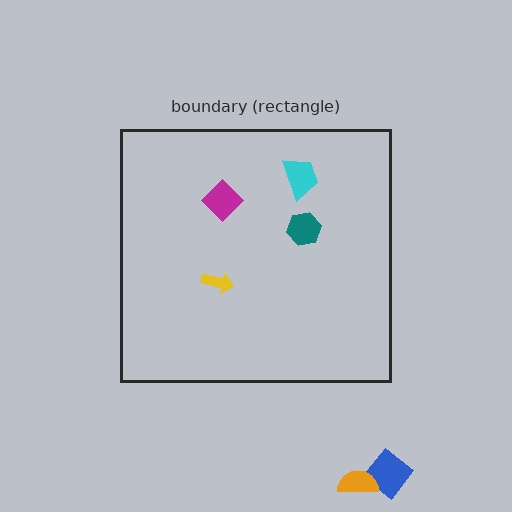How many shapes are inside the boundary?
4 inside, 2 outside.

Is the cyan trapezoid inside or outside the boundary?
Inside.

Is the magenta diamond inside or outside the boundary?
Inside.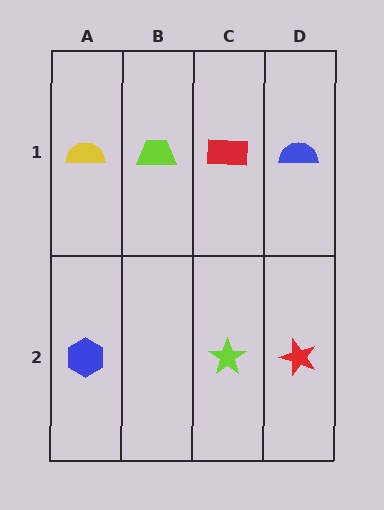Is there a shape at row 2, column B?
No, that cell is empty.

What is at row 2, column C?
A lime star.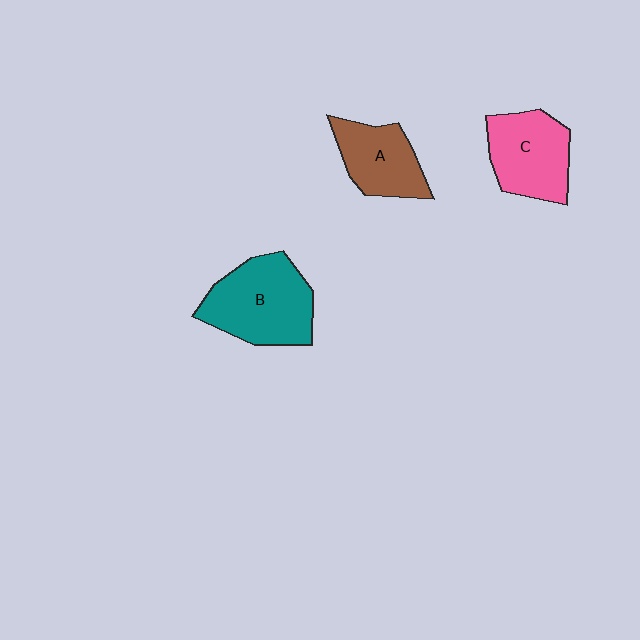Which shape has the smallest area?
Shape A (brown).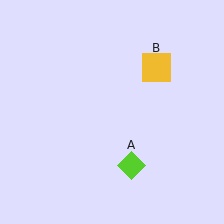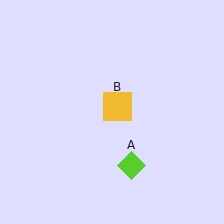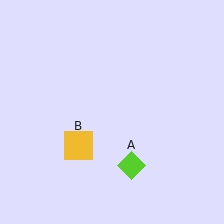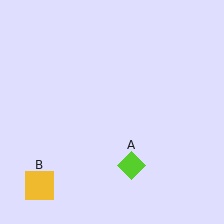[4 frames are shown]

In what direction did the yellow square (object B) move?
The yellow square (object B) moved down and to the left.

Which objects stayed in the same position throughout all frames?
Lime diamond (object A) remained stationary.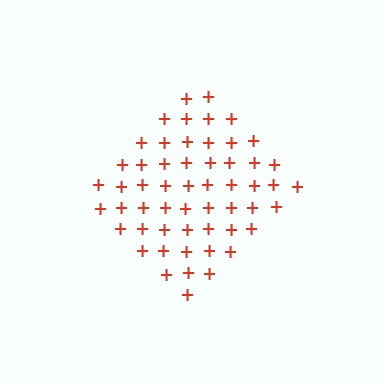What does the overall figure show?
The overall figure shows a diamond.